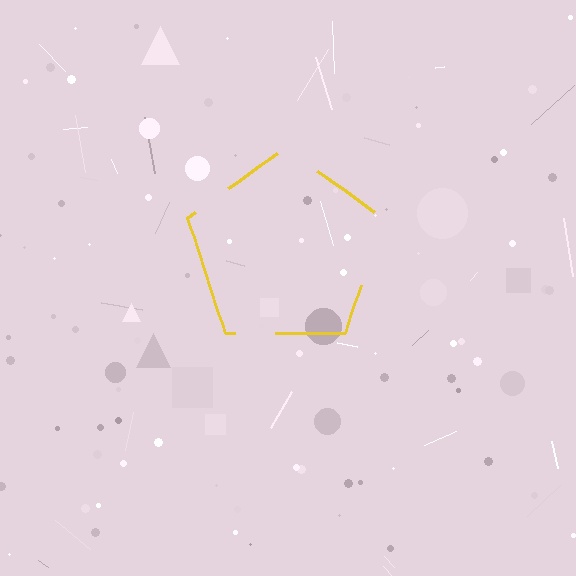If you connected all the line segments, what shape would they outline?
They would outline a pentagon.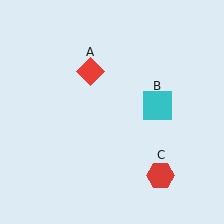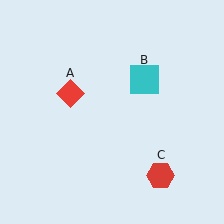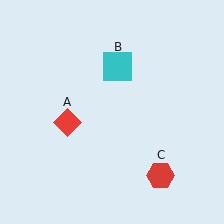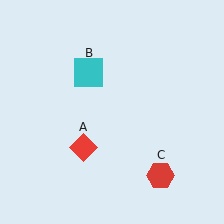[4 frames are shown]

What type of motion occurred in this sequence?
The red diamond (object A), cyan square (object B) rotated counterclockwise around the center of the scene.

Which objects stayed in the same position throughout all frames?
Red hexagon (object C) remained stationary.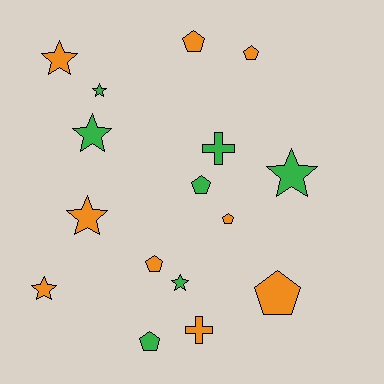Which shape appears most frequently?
Star, with 7 objects.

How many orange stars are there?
There are 3 orange stars.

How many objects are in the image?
There are 16 objects.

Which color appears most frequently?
Orange, with 9 objects.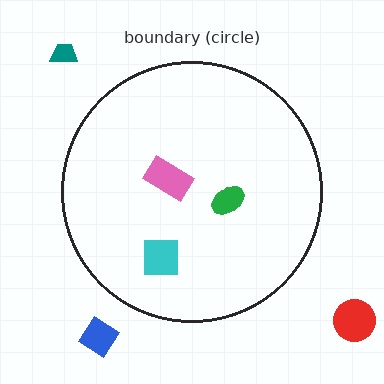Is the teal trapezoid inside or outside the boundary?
Outside.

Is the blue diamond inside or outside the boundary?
Outside.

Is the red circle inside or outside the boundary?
Outside.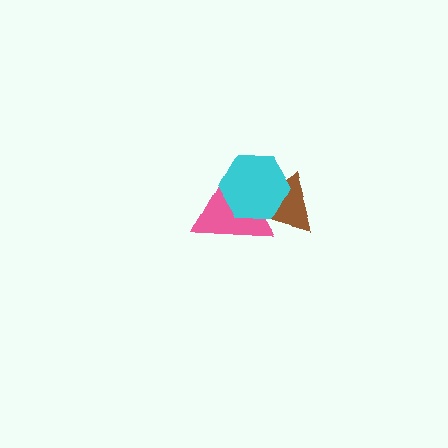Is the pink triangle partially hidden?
Yes, it is partially covered by another shape.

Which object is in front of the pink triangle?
The cyan hexagon is in front of the pink triangle.